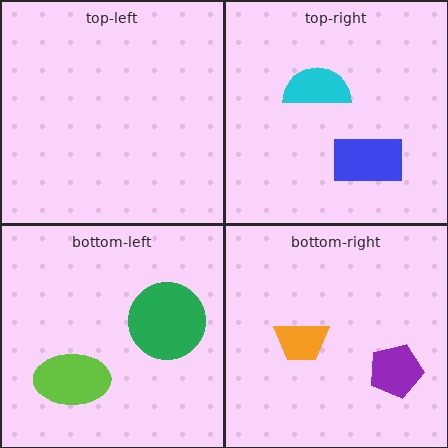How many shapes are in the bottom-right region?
2.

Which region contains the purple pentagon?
The bottom-right region.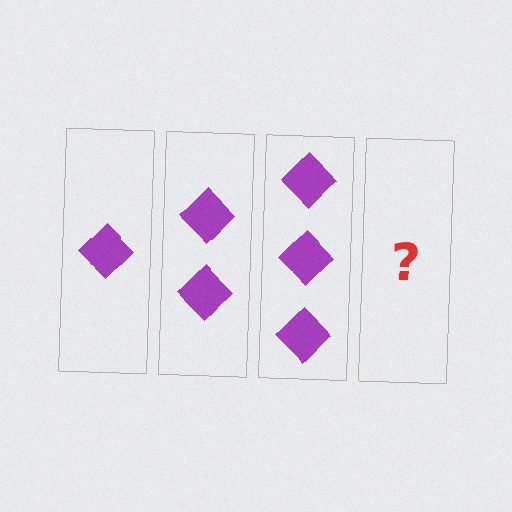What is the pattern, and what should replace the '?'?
The pattern is that each step adds one more diamond. The '?' should be 4 diamonds.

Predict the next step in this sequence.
The next step is 4 diamonds.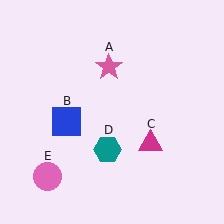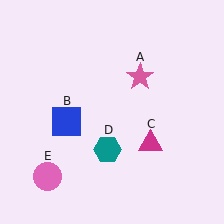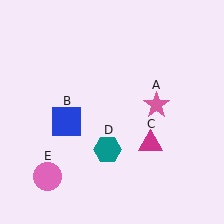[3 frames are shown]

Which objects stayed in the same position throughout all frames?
Blue square (object B) and magenta triangle (object C) and teal hexagon (object D) and pink circle (object E) remained stationary.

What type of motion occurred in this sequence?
The pink star (object A) rotated clockwise around the center of the scene.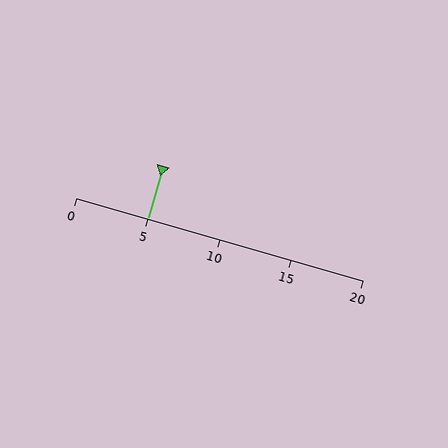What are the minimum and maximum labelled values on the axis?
The axis runs from 0 to 20.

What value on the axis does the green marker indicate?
The marker indicates approximately 5.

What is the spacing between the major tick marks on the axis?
The major ticks are spaced 5 apart.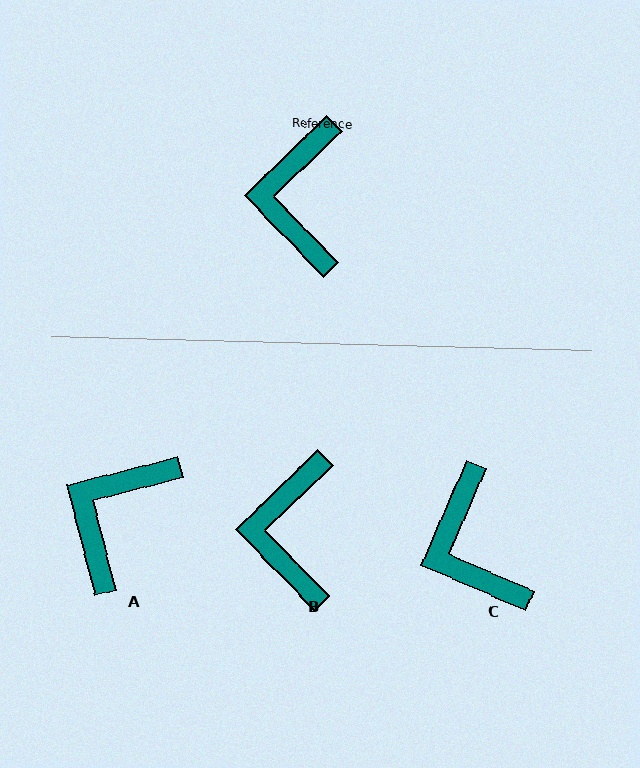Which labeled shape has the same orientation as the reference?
B.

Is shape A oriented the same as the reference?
No, it is off by about 29 degrees.